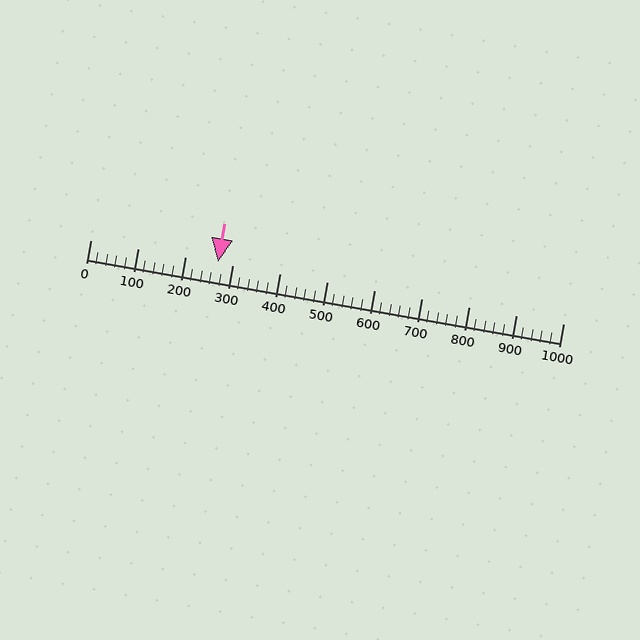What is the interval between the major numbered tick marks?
The major tick marks are spaced 100 units apart.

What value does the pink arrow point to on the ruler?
The pink arrow points to approximately 271.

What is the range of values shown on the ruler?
The ruler shows values from 0 to 1000.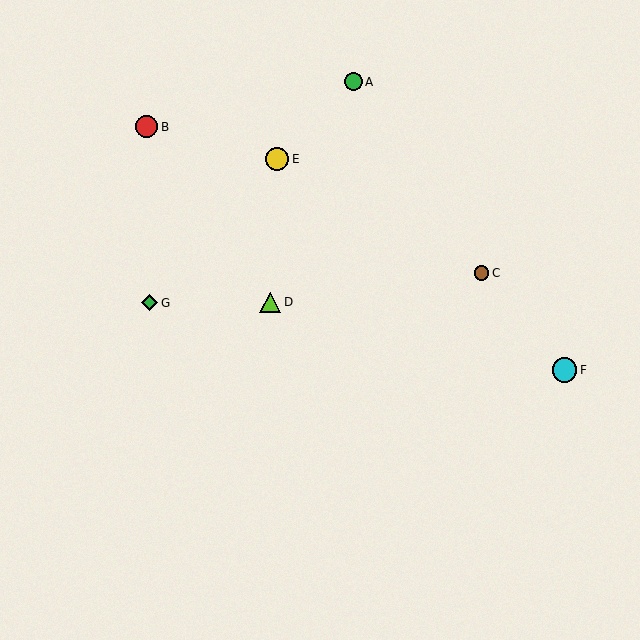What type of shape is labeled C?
Shape C is a brown circle.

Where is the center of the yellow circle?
The center of the yellow circle is at (277, 159).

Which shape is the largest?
The cyan circle (labeled F) is the largest.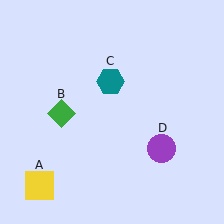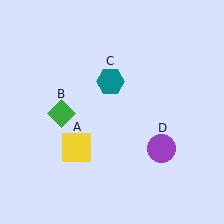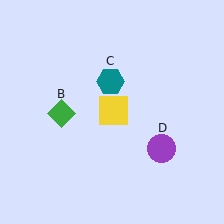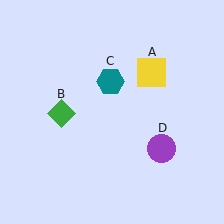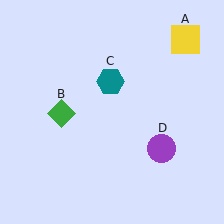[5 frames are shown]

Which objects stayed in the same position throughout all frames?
Green diamond (object B) and teal hexagon (object C) and purple circle (object D) remained stationary.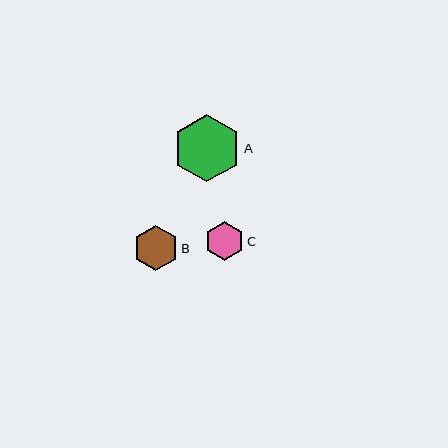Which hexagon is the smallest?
Hexagon C is the smallest with a size of approximately 38 pixels.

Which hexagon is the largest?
Hexagon A is the largest with a size of approximately 67 pixels.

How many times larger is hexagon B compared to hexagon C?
Hexagon B is approximately 1.2 times the size of hexagon C.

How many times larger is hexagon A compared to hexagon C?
Hexagon A is approximately 1.8 times the size of hexagon C.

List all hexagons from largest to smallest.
From largest to smallest: A, B, C.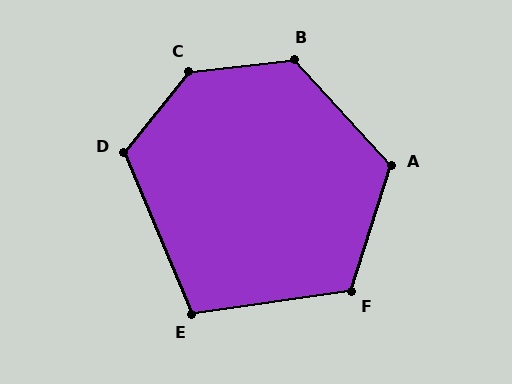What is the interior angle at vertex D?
Approximately 119 degrees (obtuse).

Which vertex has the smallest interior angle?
E, at approximately 105 degrees.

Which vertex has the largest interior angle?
C, at approximately 135 degrees.